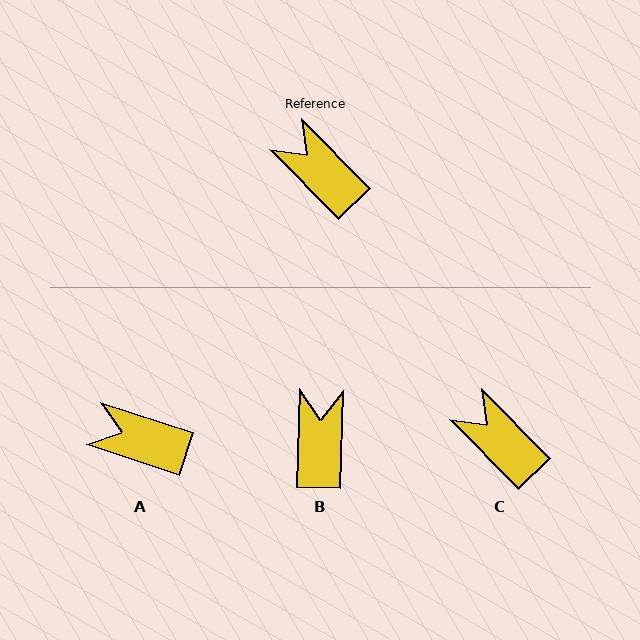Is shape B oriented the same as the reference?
No, it is off by about 46 degrees.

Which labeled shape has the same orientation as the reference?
C.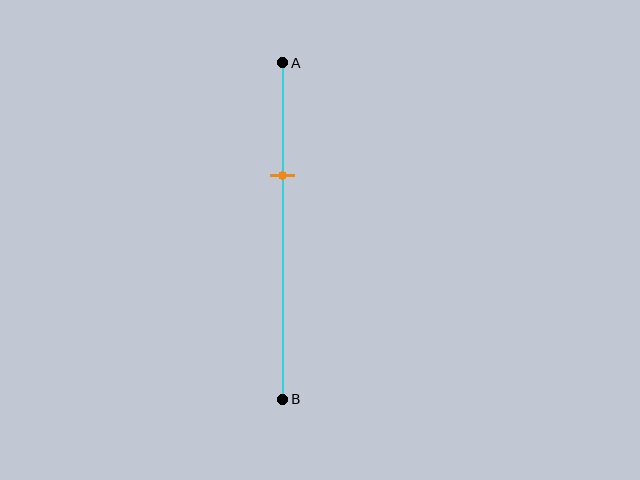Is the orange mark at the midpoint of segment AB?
No, the mark is at about 35% from A, not at the 50% midpoint.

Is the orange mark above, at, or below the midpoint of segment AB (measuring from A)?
The orange mark is above the midpoint of segment AB.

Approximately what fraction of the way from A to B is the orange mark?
The orange mark is approximately 35% of the way from A to B.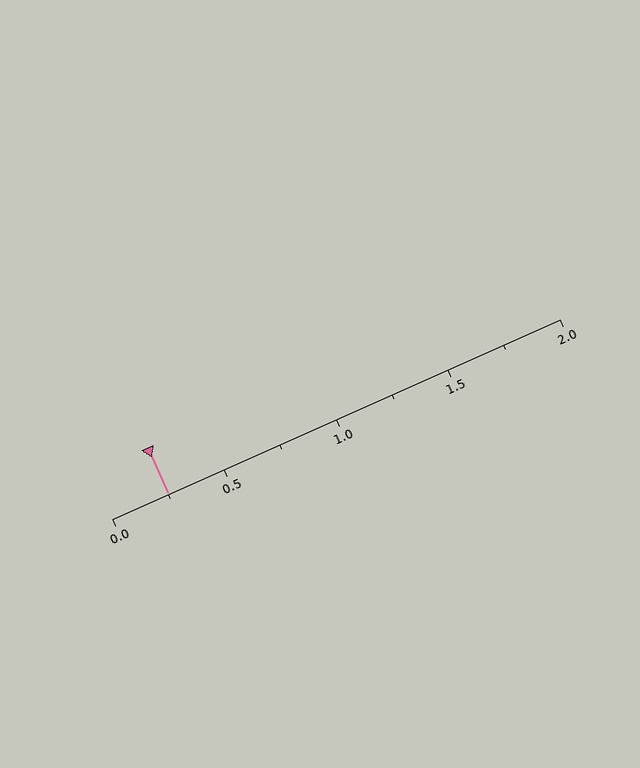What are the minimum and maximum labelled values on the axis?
The axis runs from 0.0 to 2.0.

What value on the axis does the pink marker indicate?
The marker indicates approximately 0.25.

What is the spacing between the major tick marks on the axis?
The major ticks are spaced 0.5 apart.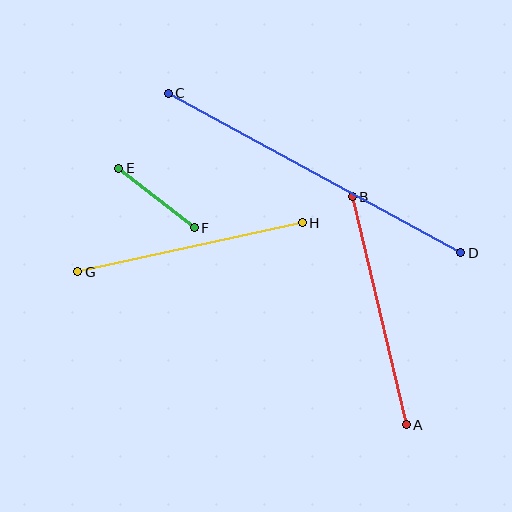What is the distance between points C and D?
The distance is approximately 334 pixels.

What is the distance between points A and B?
The distance is approximately 234 pixels.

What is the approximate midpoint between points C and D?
The midpoint is at approximately (315, 173) pixels.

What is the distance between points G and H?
The distance is approximately 230 pixels.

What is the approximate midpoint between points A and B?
The midpoint is at approximately (379, 311) pixels.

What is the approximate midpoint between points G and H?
The midpoint is at approximately (190, 247) pixels.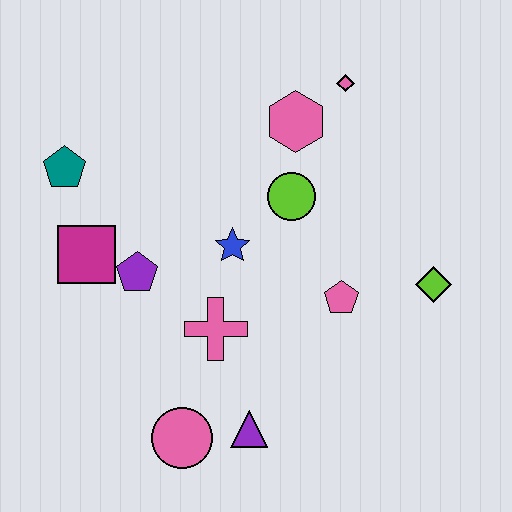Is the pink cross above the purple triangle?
Yes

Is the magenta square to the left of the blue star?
Yes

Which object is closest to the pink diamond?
The pink hexagon is closest to the pink diamond.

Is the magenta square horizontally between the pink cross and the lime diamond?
No